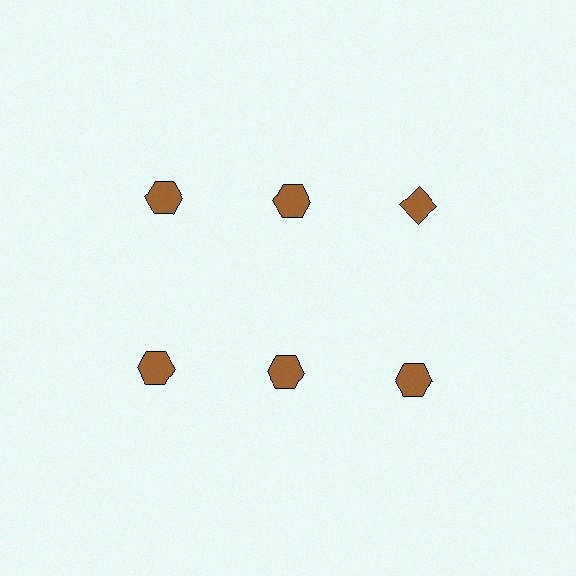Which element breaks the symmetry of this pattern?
The brown diamond in the top row, center column breaks the symmetry. All other shapes are brown hexagons.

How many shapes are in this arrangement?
There are 6 shapes arranged in a grid pattern.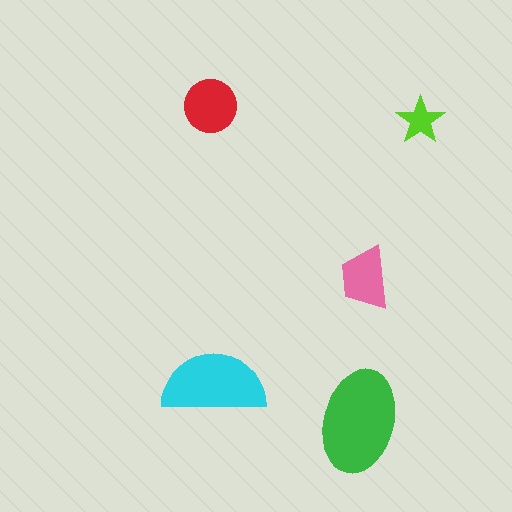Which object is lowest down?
The green ellipse is bottommost.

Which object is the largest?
The green ellipse.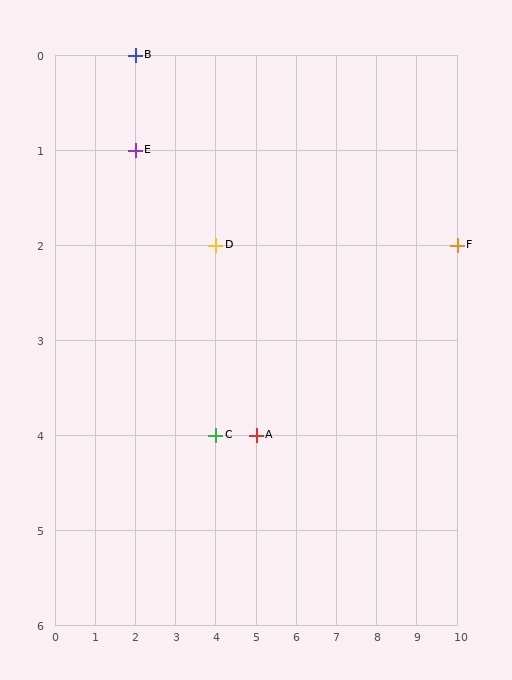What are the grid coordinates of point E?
Point E is at grid coordinates (2, 1).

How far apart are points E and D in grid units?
Points E and D are 2 columns and 1 row apart (about 2.2 grid units diagonally).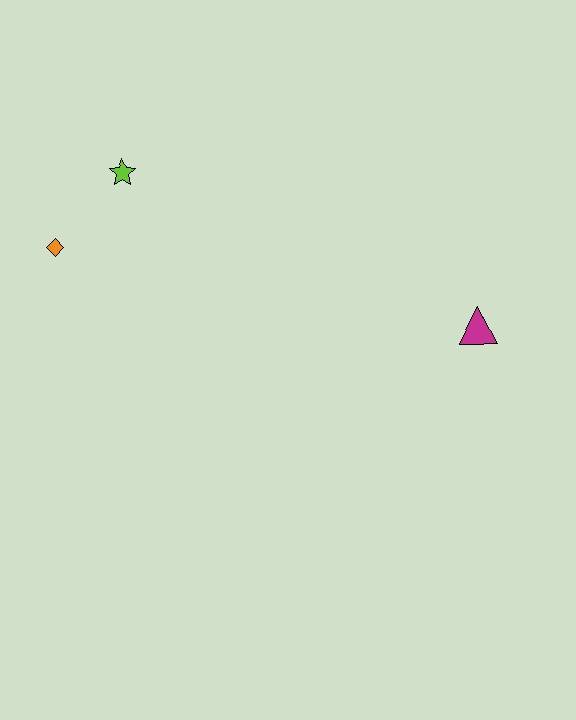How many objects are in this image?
There are 3 objects.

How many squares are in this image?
There are no squares.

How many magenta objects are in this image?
There is 1 magenta object.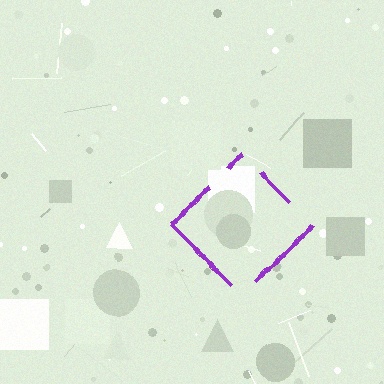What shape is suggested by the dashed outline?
The dashed outline suggests a diamond.